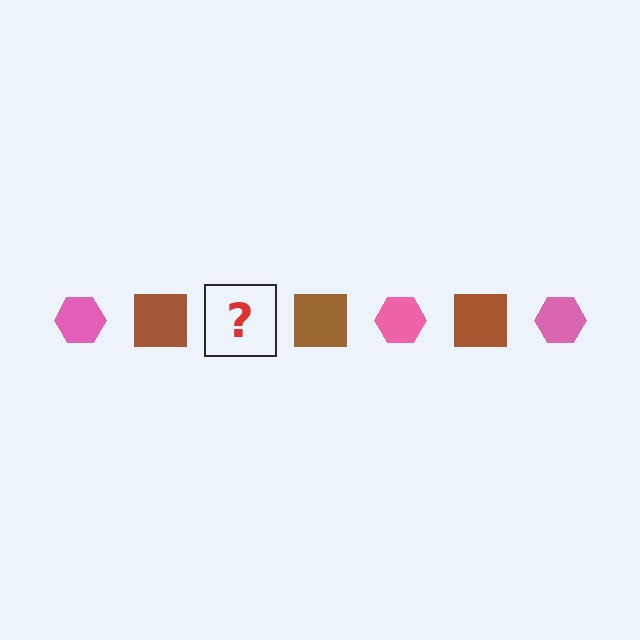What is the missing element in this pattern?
The missing element is a pink hexagon.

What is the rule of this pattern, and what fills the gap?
The rule is that the pattern alternates between pink hexagon and brown square. The gap should be filled with a pink hexagon.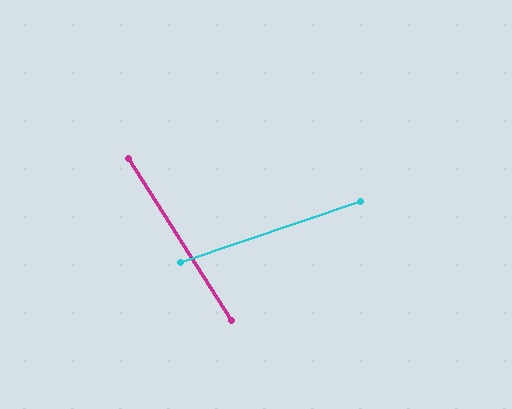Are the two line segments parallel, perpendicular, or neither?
Neither parallel nor perpendicular — they differ by about 76°.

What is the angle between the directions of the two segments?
Approximately 76 degrees.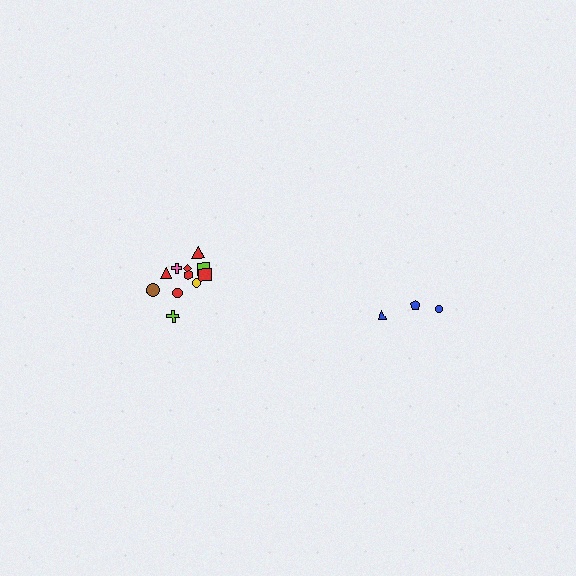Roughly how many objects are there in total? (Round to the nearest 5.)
Roughly 15 objects in total.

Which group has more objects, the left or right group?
The left group.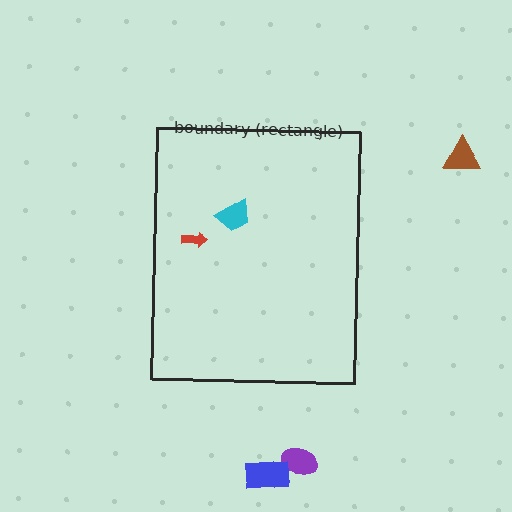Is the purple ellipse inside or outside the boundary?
Outside.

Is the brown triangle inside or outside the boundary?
Outside.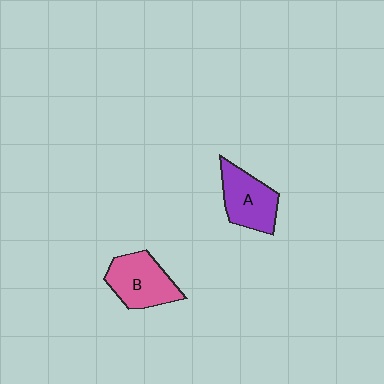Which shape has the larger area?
Shape B (pink).